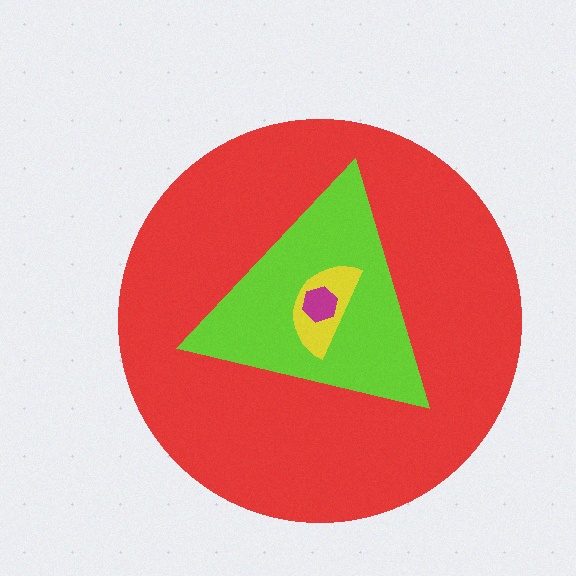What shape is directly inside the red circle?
The lime triangle.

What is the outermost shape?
The red circle.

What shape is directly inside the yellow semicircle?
The magenta hexagon.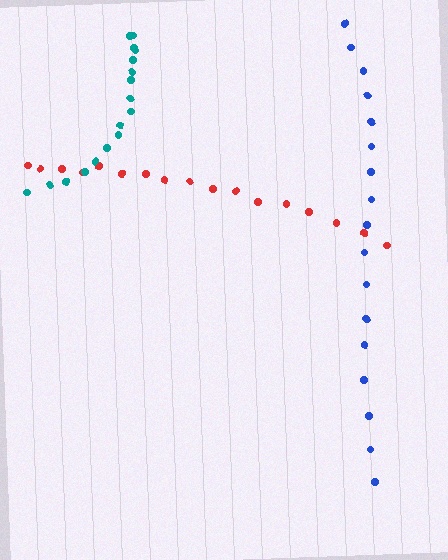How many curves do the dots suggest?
There are 3 distinct paths.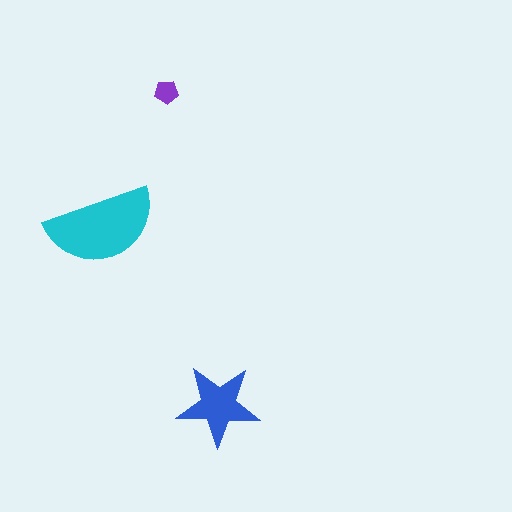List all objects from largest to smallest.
The cyan semicircle, the blue star, the purple pentagon.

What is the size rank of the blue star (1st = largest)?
2nd.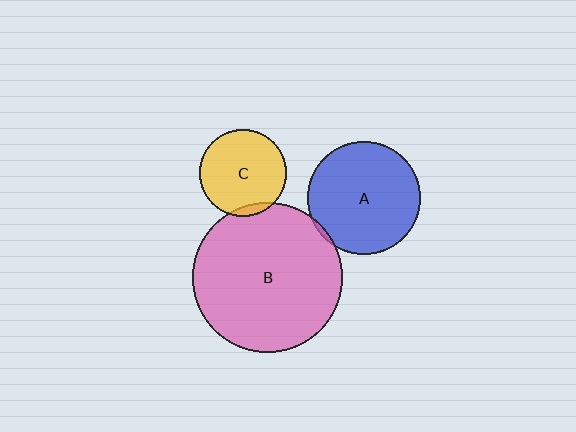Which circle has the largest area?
Circle B (pink).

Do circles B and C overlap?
Yes.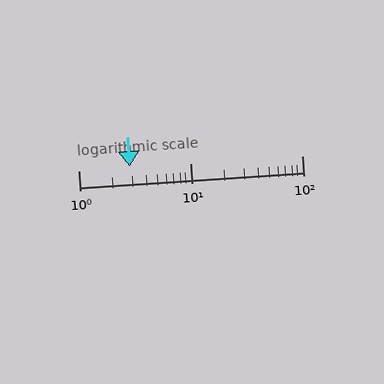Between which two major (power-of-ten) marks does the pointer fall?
The pointer is between 1 and 10.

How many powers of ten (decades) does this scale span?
The scale spans 2 decades, from 1 to 100.